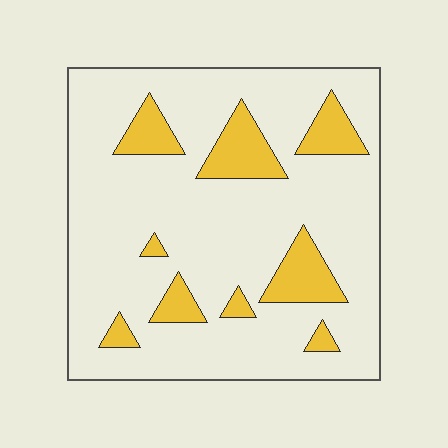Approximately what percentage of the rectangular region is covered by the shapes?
Approximately 15%.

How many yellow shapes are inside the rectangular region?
9.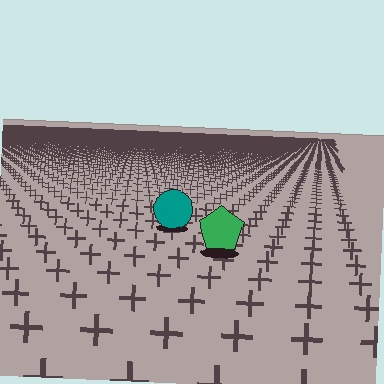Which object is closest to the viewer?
The green pentagon is closest. The texture marks near it are larger and more spread out.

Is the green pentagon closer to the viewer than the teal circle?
Yes. The green pentagon is closer — you can tell from the texture gradient: the ground texture is coarser near it.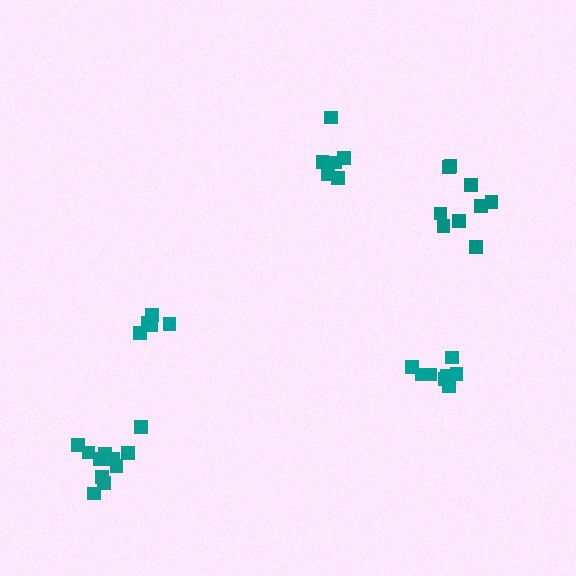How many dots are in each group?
Group 1: 9 dots, Group 2: 11 dots, Group 3: 5 dots, Group 4: 8 dots, Group 5: 6 dots (39 total).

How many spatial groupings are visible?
There are 5 spatial groupings.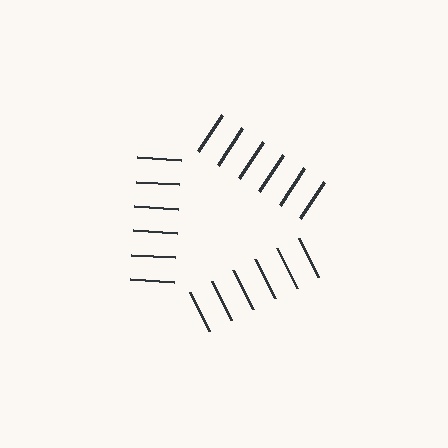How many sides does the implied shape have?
3 sides — the line-ends trace a triangle.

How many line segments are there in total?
18 — 6 along each of the 3 edges.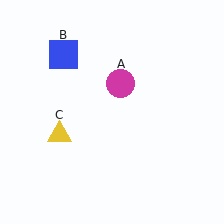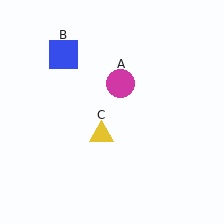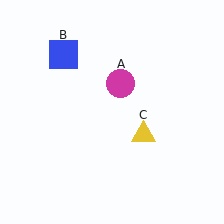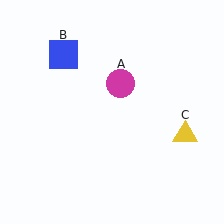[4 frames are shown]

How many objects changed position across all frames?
1 object changed position: yellow triangle (object C).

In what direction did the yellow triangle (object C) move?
The yellow triangle (object C) moved right.